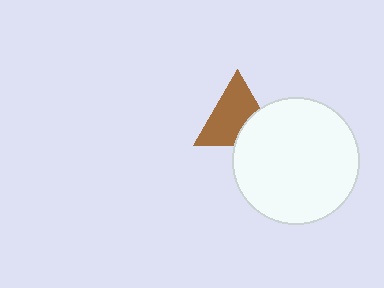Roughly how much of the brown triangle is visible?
Most of it is visible (roughly 70%).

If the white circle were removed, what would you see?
You would see the complete brown triangle.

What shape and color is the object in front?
The object in front is a white circle.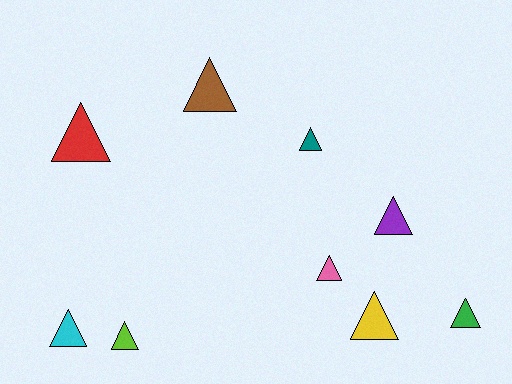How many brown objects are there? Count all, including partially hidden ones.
There is 1 brown object.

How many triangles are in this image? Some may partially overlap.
There are 9 triangles.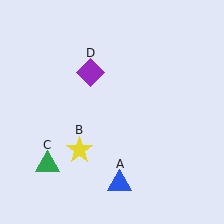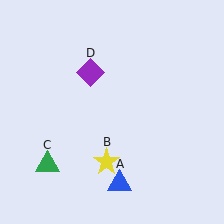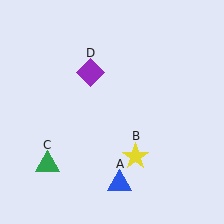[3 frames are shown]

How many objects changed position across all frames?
1 object changed position: yellow star (object B).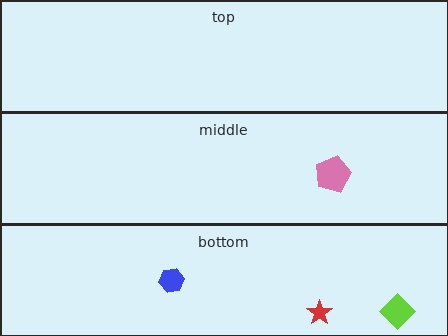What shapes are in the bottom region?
The lime diamond, the red star, the blue hexagon.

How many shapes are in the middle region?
1.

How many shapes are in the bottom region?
3.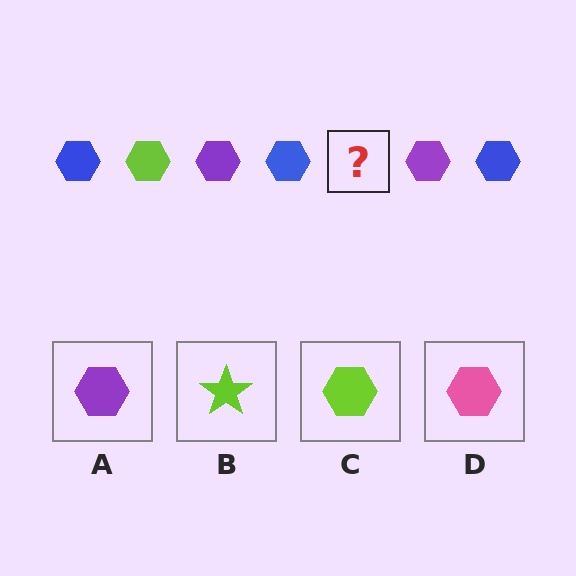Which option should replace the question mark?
Option C.